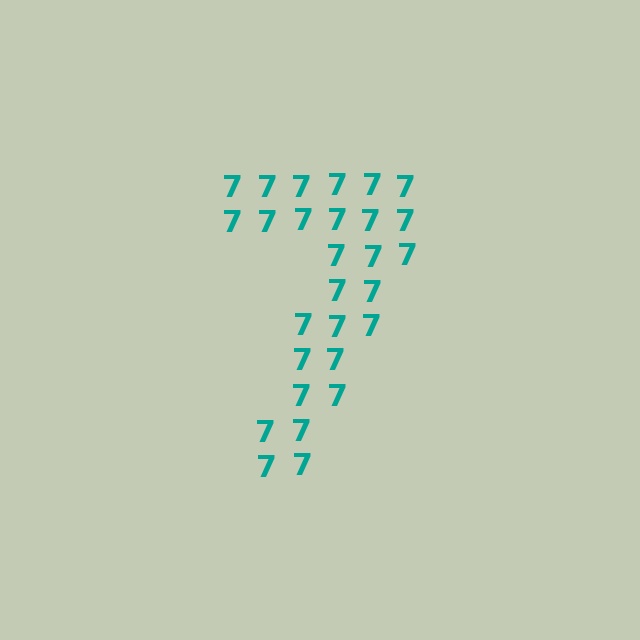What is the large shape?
The large shape is the digit 7.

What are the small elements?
The small elements are digit 7's.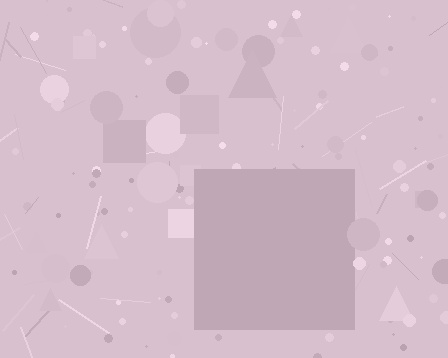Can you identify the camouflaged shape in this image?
The camouflaged shape is a square.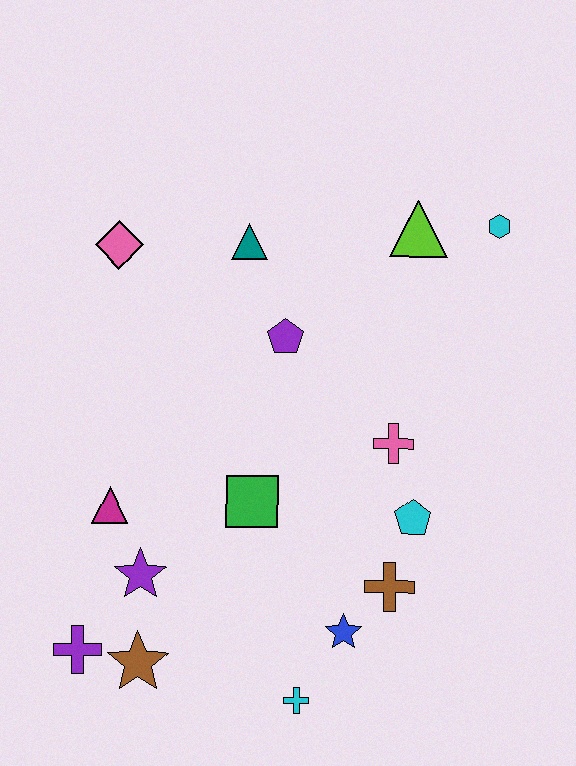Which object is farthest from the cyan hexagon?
The purple cross is farthest from the cyan hexagon.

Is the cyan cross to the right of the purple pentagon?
Yes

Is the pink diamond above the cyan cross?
Yes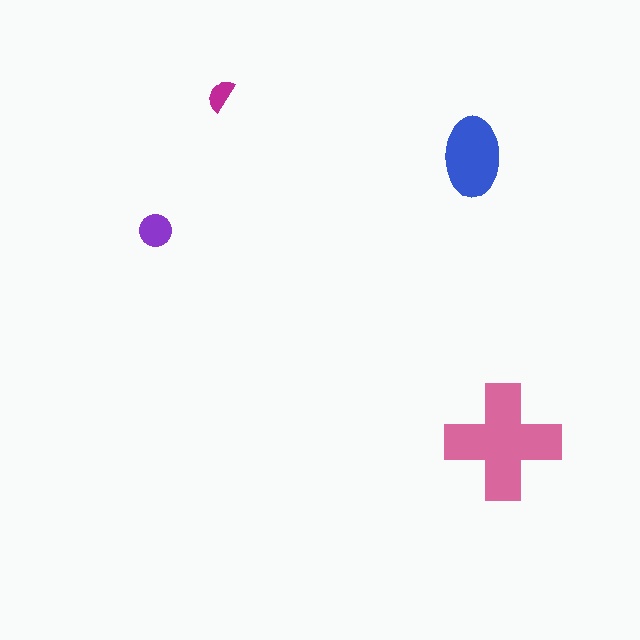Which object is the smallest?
The magenta semicircle.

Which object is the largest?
The pink cross.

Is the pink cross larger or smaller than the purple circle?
Larger.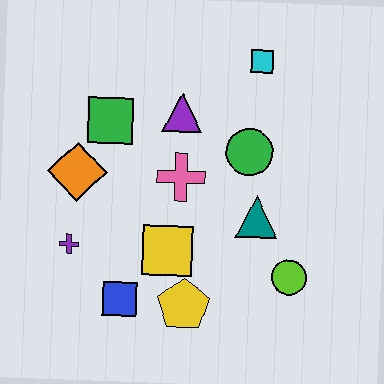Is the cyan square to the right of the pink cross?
Yes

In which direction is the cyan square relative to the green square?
The cyan square is to the right of the green square.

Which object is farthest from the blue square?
The cyan square is farthest from the blue square.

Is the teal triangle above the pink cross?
No